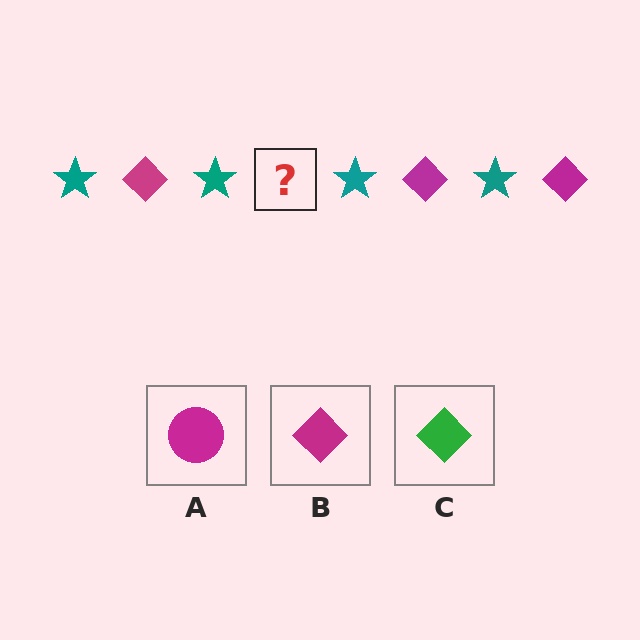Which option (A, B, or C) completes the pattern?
B.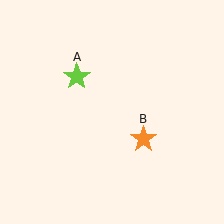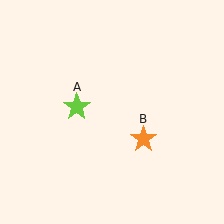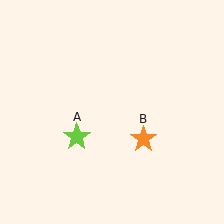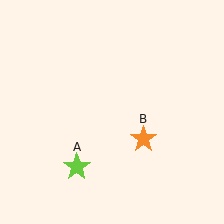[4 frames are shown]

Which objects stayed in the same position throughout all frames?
Orange star (object B) remained stationary.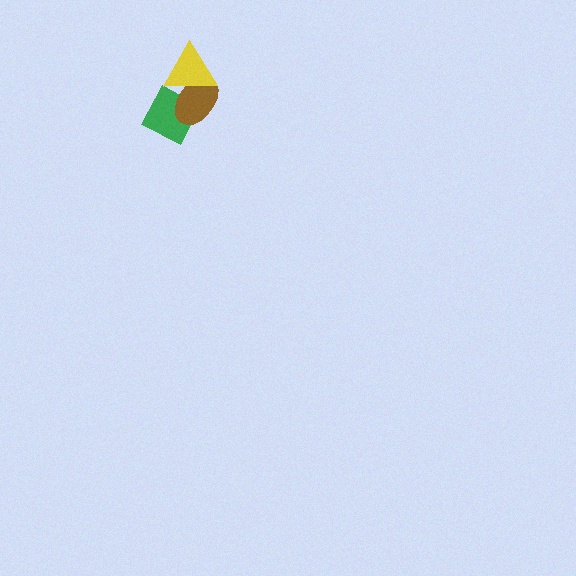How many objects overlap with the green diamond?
2 objects overlap with the green diamond.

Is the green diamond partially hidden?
Yes, it is partially covered by another shape.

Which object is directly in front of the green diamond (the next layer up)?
The brown ellipse is directly in front of the green diamond.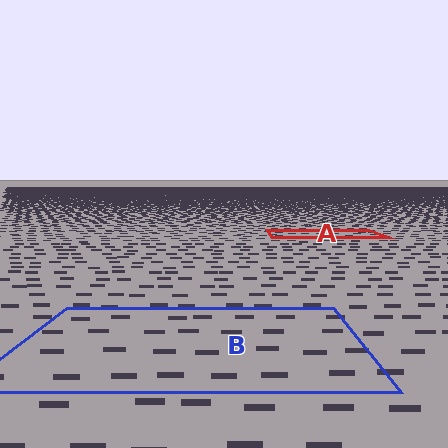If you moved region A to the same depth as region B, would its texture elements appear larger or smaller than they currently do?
They would appear larger. At a closer depth, the same texture elements are projected at a bigger on-screen size.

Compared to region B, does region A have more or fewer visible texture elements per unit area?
Region A has more texture elements per unit area — they are packed more densely because it is farther away.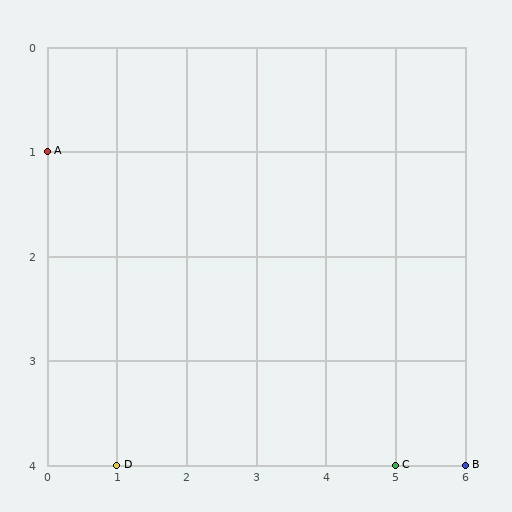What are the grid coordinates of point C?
Point C is at grid coordinates (5, 4).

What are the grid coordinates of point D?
Point D is at grid coordinates (1, 4).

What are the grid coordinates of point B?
Point B is at grid coordinates (6, 4).